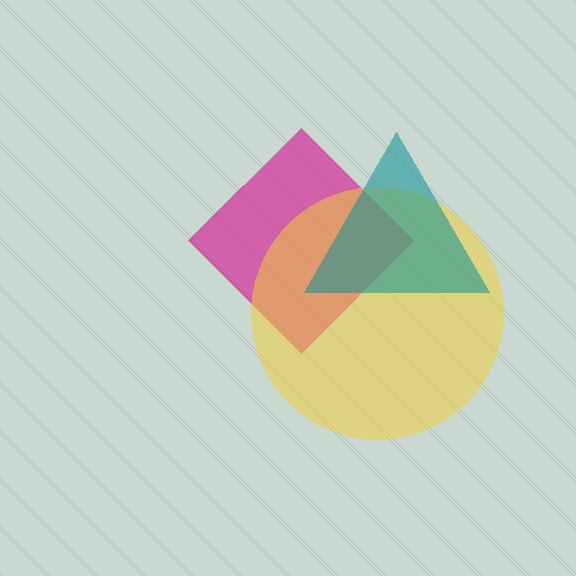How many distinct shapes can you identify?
There are 3 distinct shapes: a magenta diamond, a yellow circle, a teal triangle.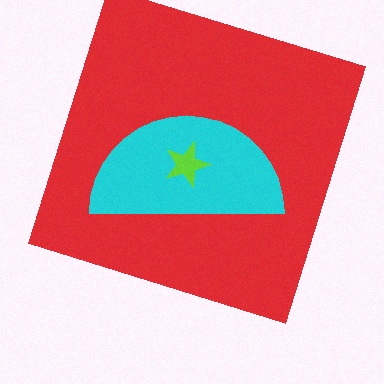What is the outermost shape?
The red square.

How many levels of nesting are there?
3.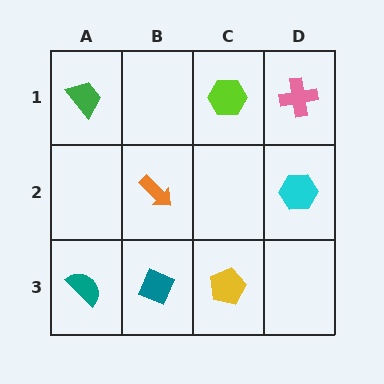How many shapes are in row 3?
3 shapes.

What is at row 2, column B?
An orange arrow.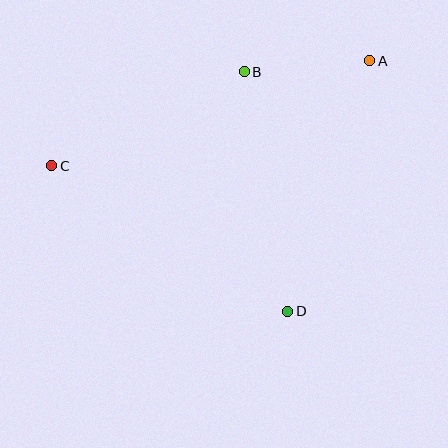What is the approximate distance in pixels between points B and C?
The distance between B and C is approximately 214 pixels.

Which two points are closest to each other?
Points A and B are closest to each other.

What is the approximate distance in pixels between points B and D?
The distance between B and D is approximately 243 pixels.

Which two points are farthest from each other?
Points A and C are farthest from each other.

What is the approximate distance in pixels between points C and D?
The distance between C and D is approximately 277 pixels.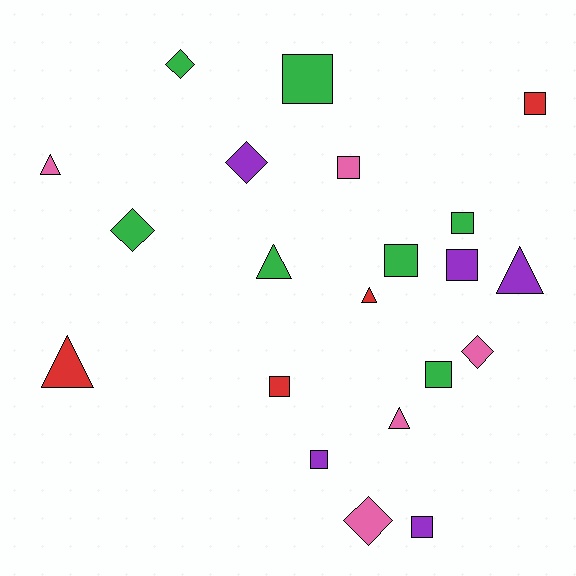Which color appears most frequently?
Green, with 7 objects.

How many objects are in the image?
There are 21 objects.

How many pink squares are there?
There is 1 pink square.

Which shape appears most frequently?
Square, with 10 objects.